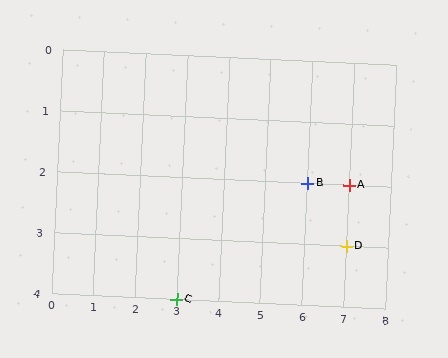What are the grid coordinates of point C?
Point C is at grid coordinates (3, 4).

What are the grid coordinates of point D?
Point D is at grid coordinates (7, 3).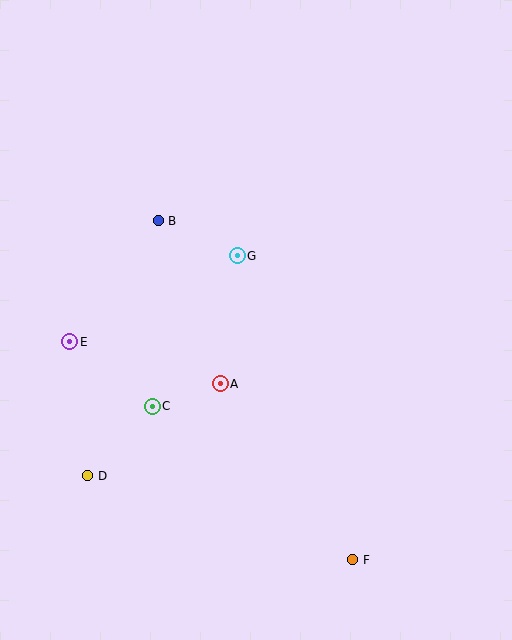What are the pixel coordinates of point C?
Point C is at (152, 406).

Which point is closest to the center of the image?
Point G at (237, 256) is closest to the center.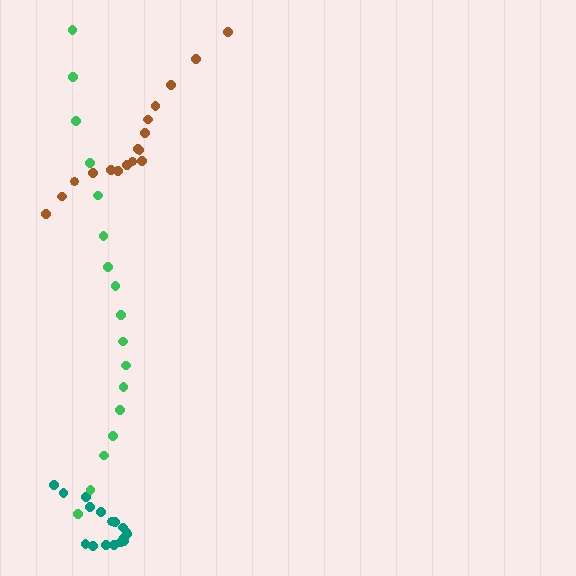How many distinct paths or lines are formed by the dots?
There are 3 distinct paths.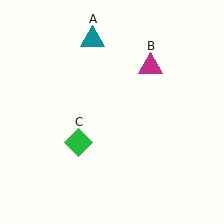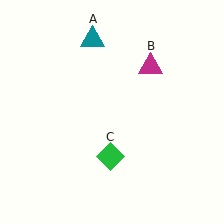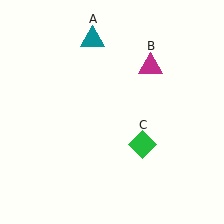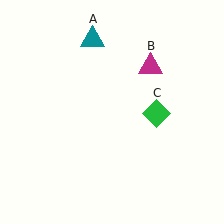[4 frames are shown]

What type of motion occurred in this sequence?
The green diamond (object C) rotated counterclockwise around the center of the scene.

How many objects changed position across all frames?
1 object changed position: green diamond (object C).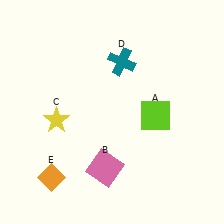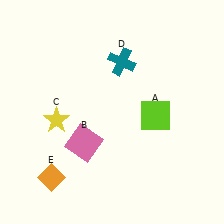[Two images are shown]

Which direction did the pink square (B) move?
The pink square (B) moved up.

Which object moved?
The pink square (B) moved up.